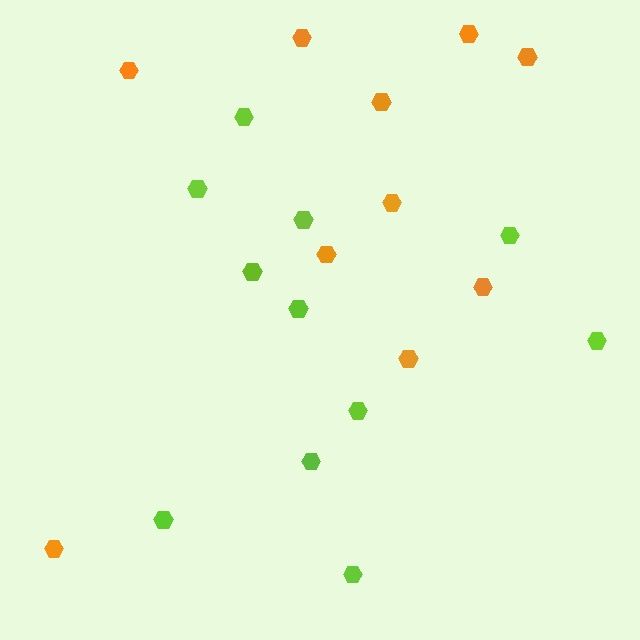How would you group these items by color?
There are 2 groups: one group of orange hexagons (10) and one group of lime hexagons (11).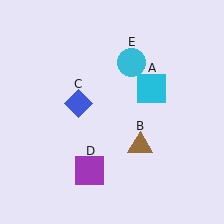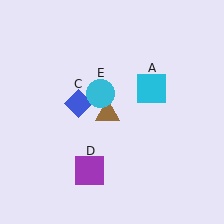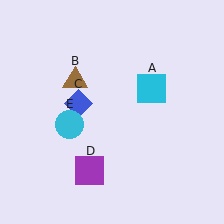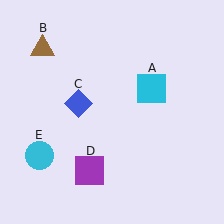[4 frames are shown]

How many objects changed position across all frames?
2 objects changed position: brown triangle (object B), cyan circle (object E).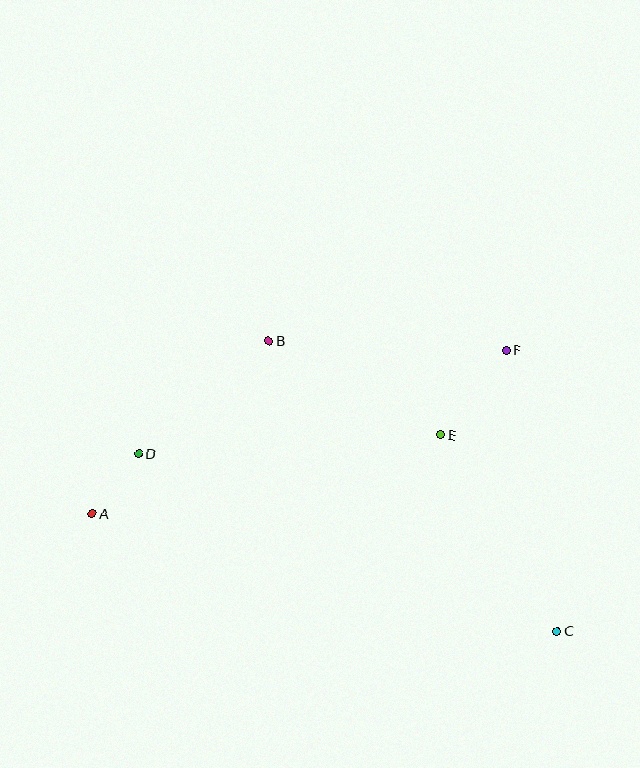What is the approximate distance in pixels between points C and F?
The distance between C and F is approximately 285 pixels.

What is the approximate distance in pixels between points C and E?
The distance between C and E is approximately 229 pixels.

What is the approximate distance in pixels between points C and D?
The distance between C and D is approximately 455 pixels.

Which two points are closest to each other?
Points A and D are closest to each other.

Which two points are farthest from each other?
Points A and C are farthest from each other.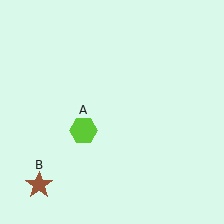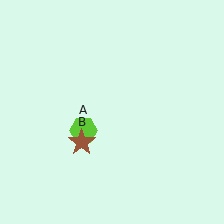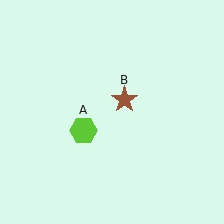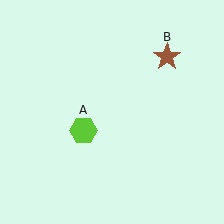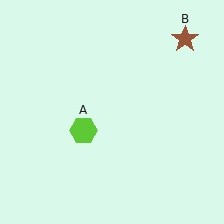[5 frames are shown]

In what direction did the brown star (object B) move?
The brown star (object B) moved up and to the right.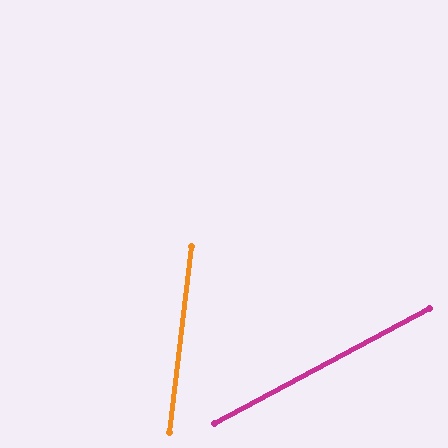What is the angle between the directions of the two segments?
Approximately 55 degrees.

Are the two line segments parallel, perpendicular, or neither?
Neither parallel nor perpendicular — they differ by about 55°.